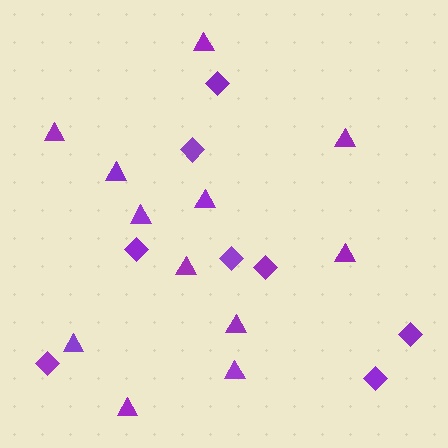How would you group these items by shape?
There are 2 groups: one group of triangles (12) and one group of diamonds (8).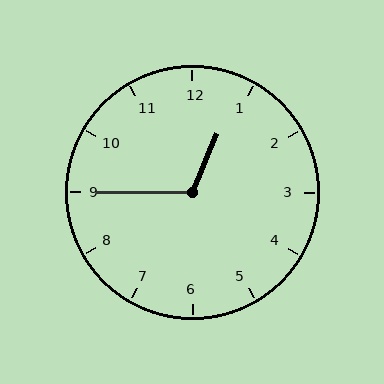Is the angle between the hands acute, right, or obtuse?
It is obtuse.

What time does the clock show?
12:45.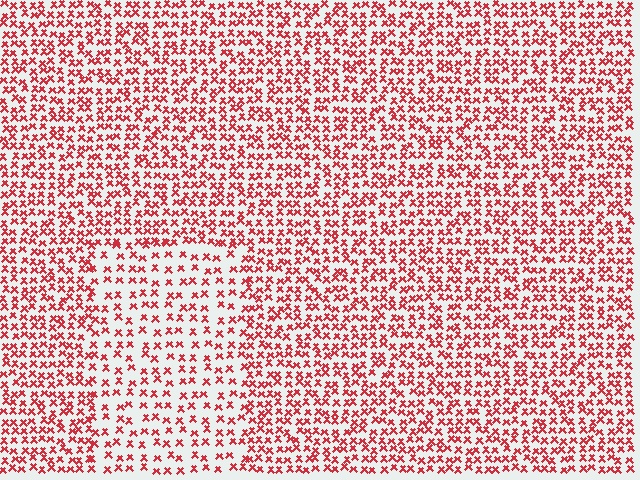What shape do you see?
I see a rectangle.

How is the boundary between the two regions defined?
The boundary is defined by a change in element density (approximately 1.7x ratio). All elements are the same color, size, and shape.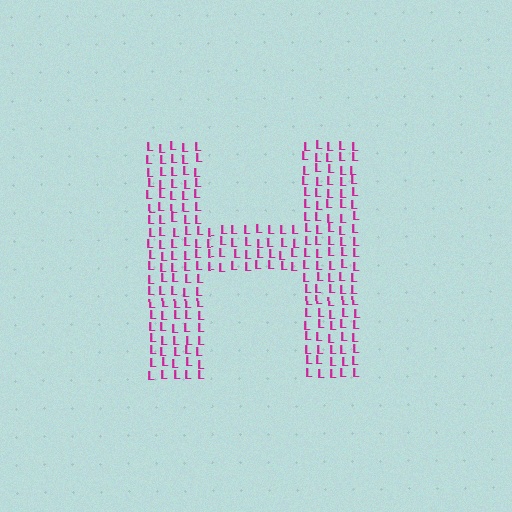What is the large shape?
The large shape is the letter H.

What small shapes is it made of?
It is made of small letter L's.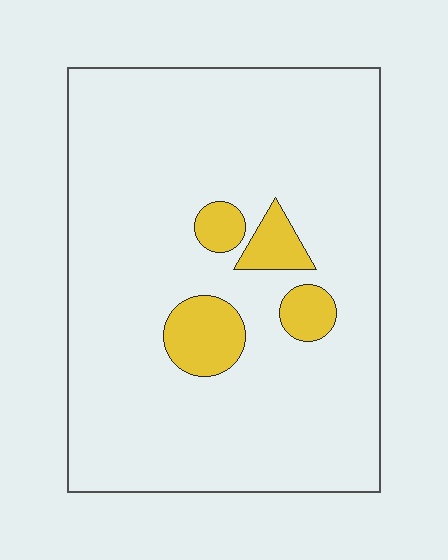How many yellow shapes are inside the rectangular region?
4.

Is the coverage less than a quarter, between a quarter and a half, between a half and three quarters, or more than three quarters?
Less than a quarter.